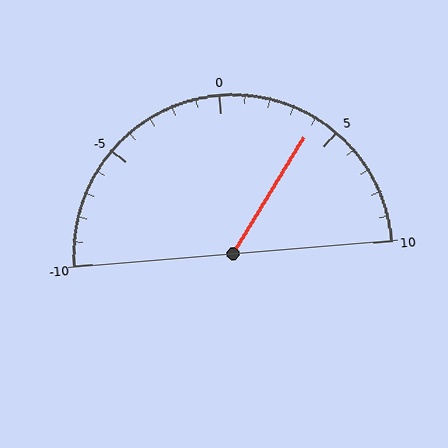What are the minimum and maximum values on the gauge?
The gauge ranges from -10 to 10.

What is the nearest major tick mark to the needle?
The nearest major tick mark is 5.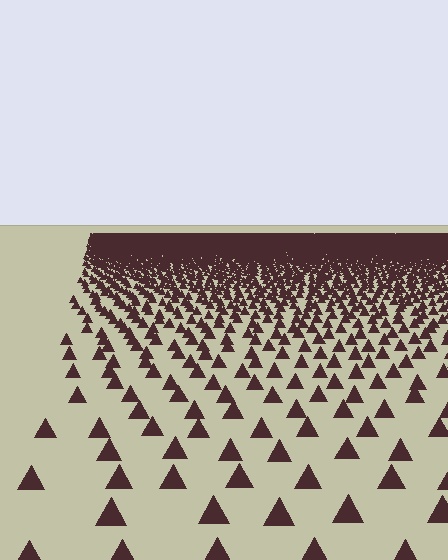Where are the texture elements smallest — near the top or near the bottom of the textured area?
Near the top.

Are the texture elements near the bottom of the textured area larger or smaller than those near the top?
Larger. Near the bottom, elements are closer to the viewer and appear at a bigger on-screen size.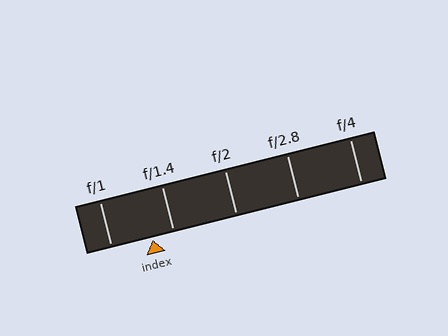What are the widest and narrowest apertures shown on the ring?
The widest aperture shown is f/1 and the narrowest is f/4.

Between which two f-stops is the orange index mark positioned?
The index mark is between f/1 and f/1.4.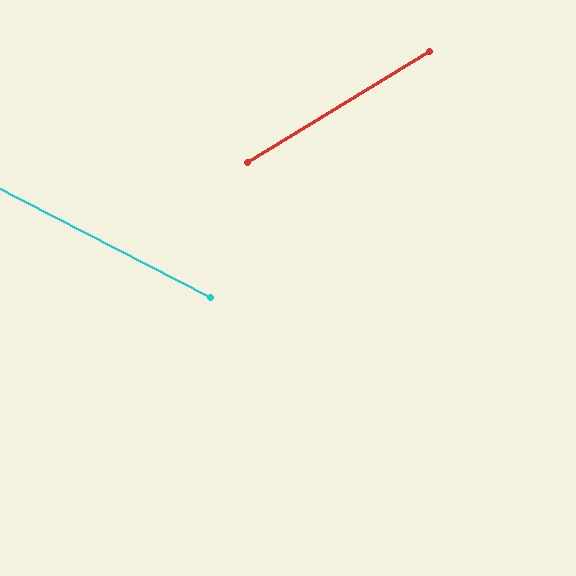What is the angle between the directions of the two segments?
Approximately 59 degrees.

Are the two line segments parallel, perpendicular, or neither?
Neither parallel nor perpendicular — they differ by about 59°.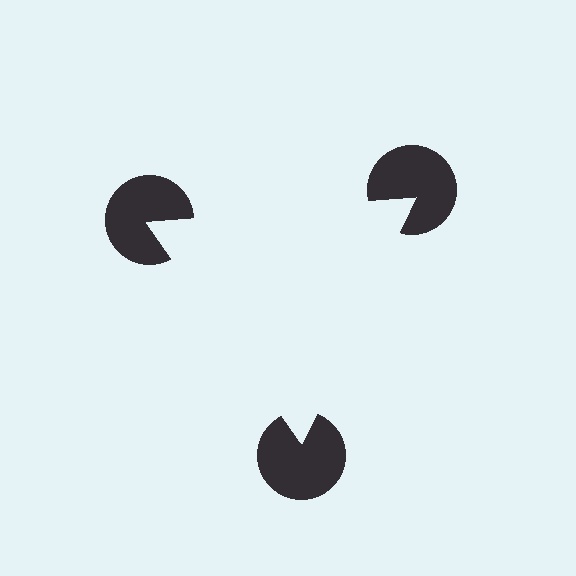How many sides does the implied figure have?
3 sides.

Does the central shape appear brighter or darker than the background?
It typically appears slightly brighter than the background, even though no actual brightness change is drawn.